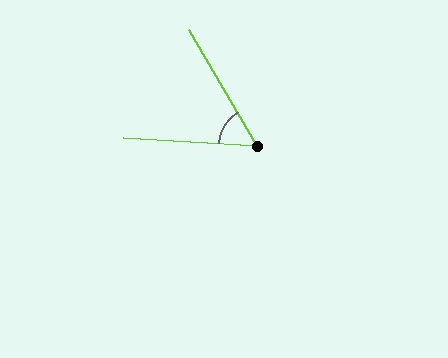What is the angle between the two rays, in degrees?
Approximately 56 degrees.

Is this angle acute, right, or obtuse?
It is acute.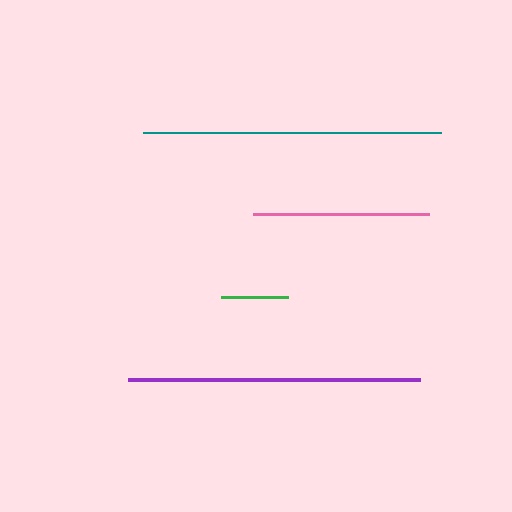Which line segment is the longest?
The teal line is the longest at approximately 298 pixels.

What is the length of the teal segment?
The teal segment is approximately 298 pixels long.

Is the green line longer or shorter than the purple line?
The purple line is longer than the green line.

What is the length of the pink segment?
The pink segment is approximately 176 pixels long.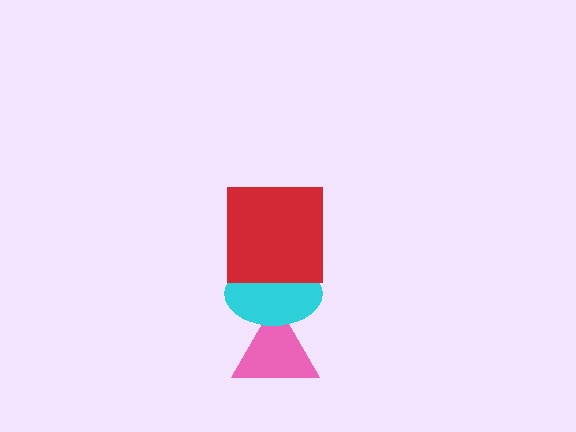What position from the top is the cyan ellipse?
The cyan ellipse is 2nd from the top.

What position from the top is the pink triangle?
The pink triangle is 3rd from the top.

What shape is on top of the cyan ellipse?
The red square is on top of the cyan ellipse.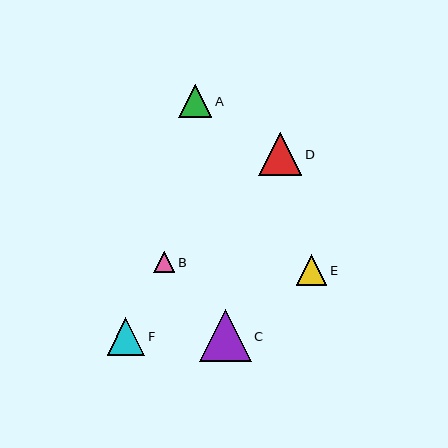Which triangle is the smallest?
Triangle B is the smallest with a size of approximately 21 pixels.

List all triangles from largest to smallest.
From largest to smallest: C, D, F, A, E, B.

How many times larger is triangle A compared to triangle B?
Triangle A is approximately 1.6 times the size of triangle B.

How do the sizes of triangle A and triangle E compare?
Triangle A and triangle E are approximately the same size.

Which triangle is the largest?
Triangle C is the largest with a size of approximately 52 pixels.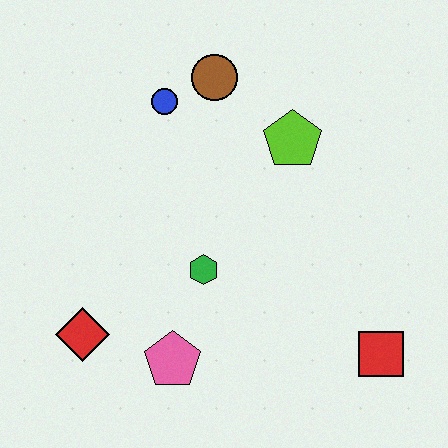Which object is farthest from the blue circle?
The red square is farthest from the blue circle.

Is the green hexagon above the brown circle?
No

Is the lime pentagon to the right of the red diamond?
Yes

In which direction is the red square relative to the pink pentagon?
The red square is to the right of the pink pentagon.